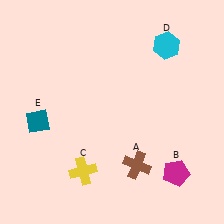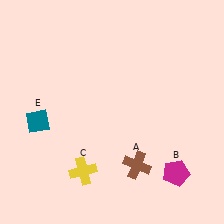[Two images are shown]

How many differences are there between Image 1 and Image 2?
There is 1 difference between the two images.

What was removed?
The cyan hexagon (D) was removed in Image 2.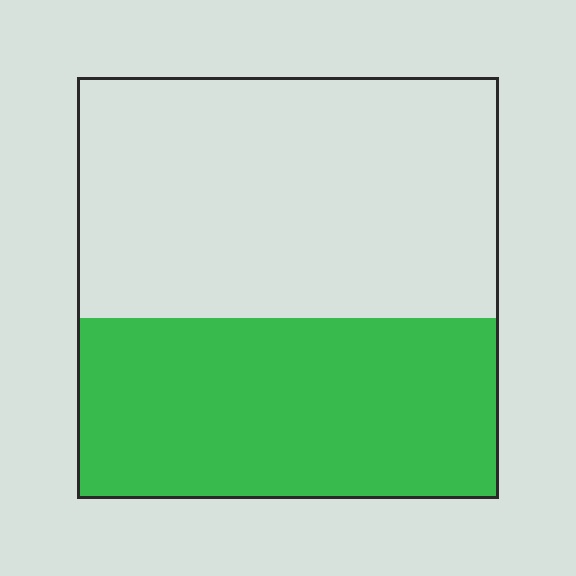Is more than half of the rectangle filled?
No.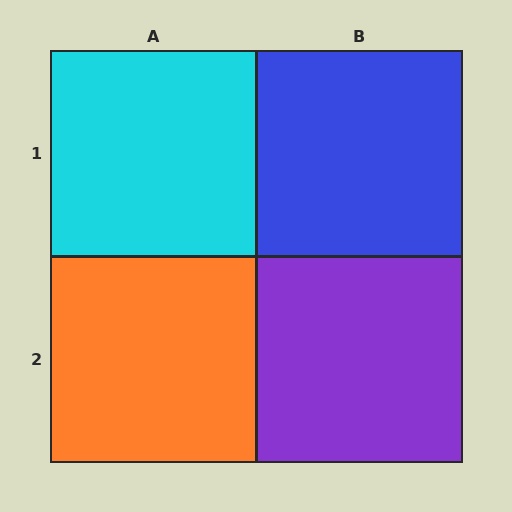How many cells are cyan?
1 cell is cyan.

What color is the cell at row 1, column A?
Cyan.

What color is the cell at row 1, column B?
Blue.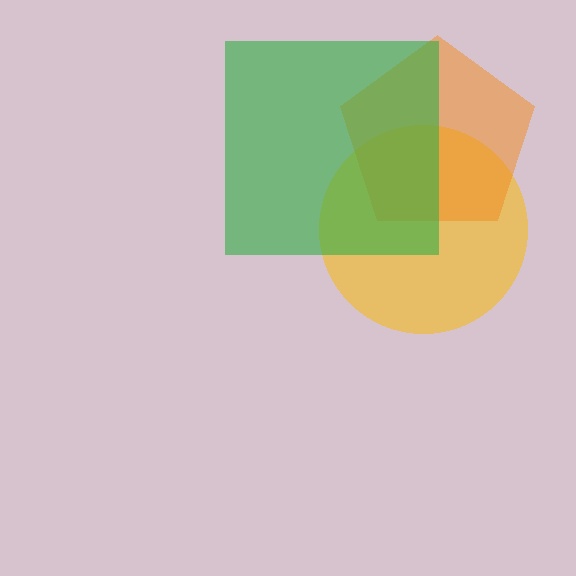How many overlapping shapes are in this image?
There are 3 overlapping shapes in the image.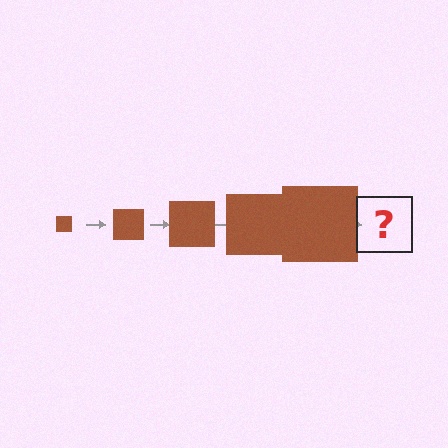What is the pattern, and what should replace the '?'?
The pattern is that the square gets progressively larger each step. The '?' should be a brown square, larger than the previous one.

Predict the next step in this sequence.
The next step is a brown square, larger than the previous one.